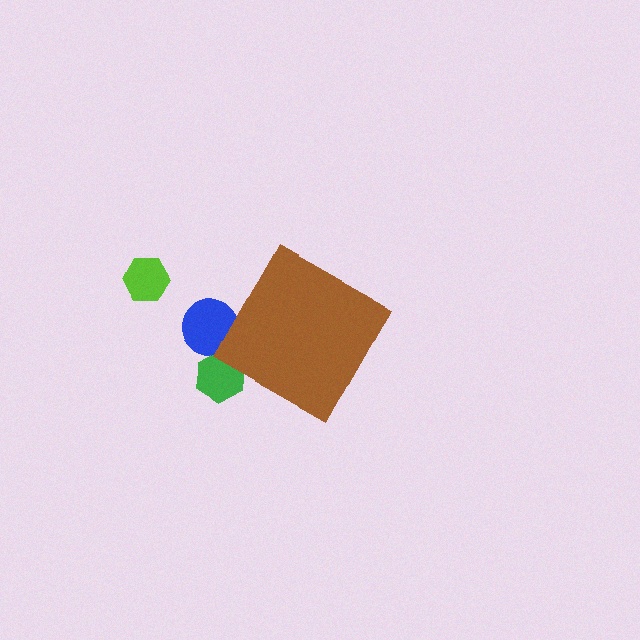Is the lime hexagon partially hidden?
No, the lime hexagon is fully visible.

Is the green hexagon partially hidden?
Yes, the green hexagon is partially hidden behind the brown diamond.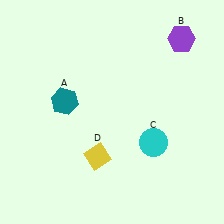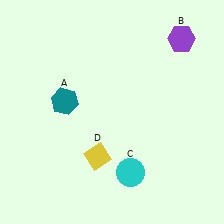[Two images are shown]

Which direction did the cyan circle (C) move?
The cyan circle (C) moved down.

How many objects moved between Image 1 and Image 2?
1 object moved between the two images.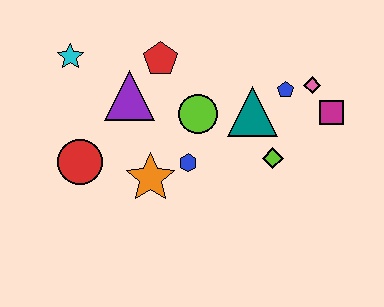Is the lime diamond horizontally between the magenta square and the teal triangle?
Yes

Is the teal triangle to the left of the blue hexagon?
No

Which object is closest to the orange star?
The blue hexagon is closest to the orange star.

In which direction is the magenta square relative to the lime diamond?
The magenta square is to the right of the lime diamond.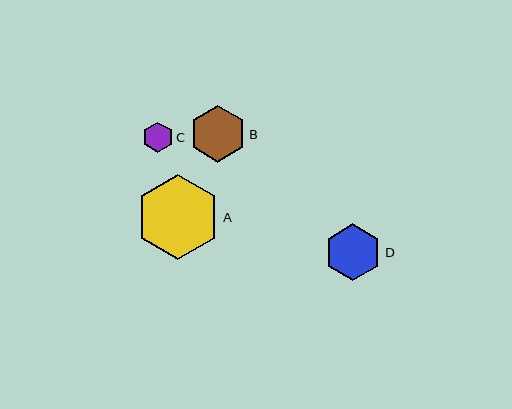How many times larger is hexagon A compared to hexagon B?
Hexagon A is approximately 1.5 times the size of hexagon B.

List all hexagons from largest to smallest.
From largest to smallest: A, D, B, C.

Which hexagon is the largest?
Hexagon A is the largest with a size of approximately 85 pixels.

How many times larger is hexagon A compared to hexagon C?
Hexagon A is approximately 2.8 times the size of hexagon C.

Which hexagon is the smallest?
Hexagon C is the smallest with a size of approximately 30 pixels.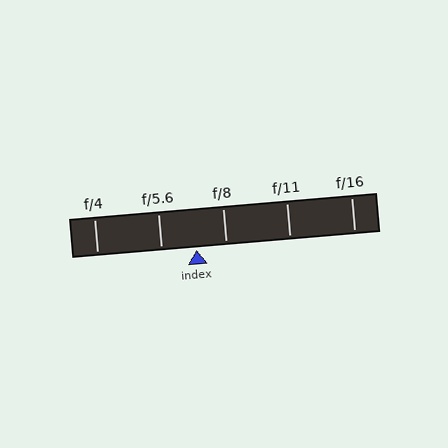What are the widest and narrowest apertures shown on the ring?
The widest aperture shown is f/4 and the narrowest is f/16.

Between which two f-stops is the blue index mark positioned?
The index mark is between f/5.6 and f/8.